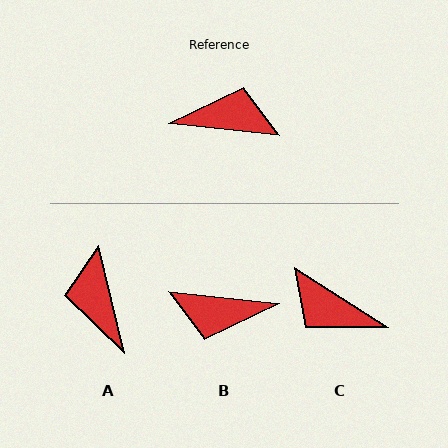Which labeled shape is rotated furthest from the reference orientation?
B, about 180 degrees away.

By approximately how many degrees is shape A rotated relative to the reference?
Approximately 110 degrees counter-clockwise.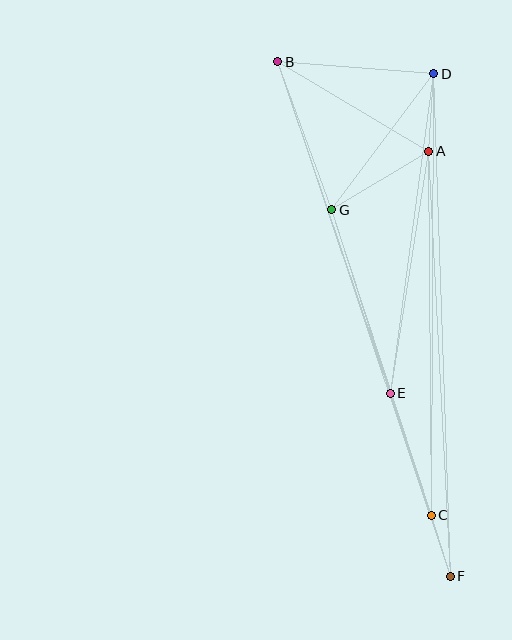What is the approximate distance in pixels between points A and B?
The distance between A and B is approximately 176 pixels.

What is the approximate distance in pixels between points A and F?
The distance between A and F is approximately 425 pixels.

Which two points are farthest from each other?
Points B and F are farthest from each other.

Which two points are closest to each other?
Points C and F are closest to each other.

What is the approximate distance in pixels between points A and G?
The distance between A and G is approximately 113 pixels.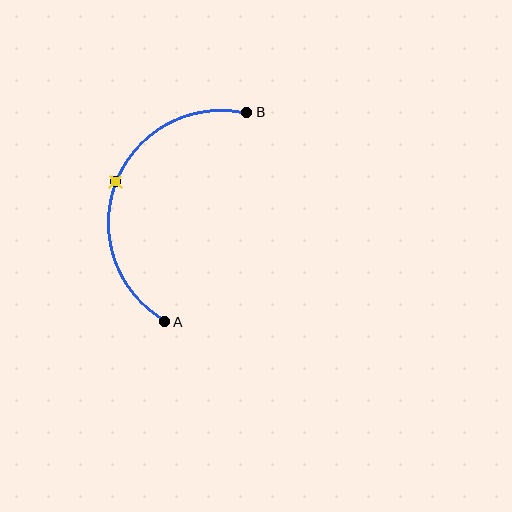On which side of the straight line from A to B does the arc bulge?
The arc bulges to the left of the straight line connecting A and B.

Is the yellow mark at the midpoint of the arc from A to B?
Yes. The yellow mark lies on the arc at equal arc-length from both A and B — it is the arc midpoint.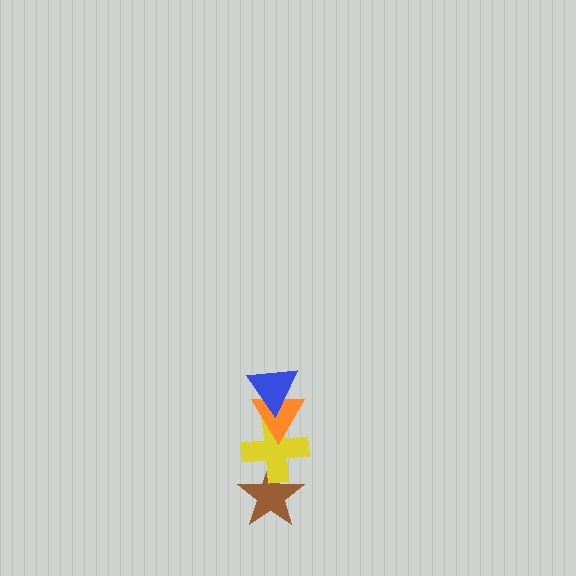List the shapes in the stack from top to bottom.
From top to bottom: the blue triangle, the orange triangle, the yellow cross, the brown star.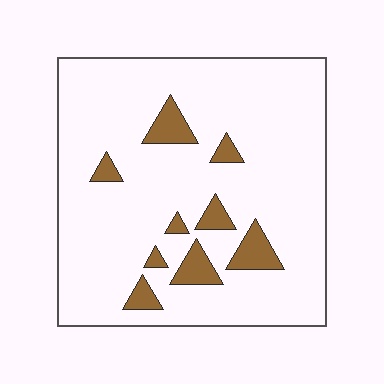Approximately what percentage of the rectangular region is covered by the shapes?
Approximately 10%.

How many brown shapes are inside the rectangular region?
9.